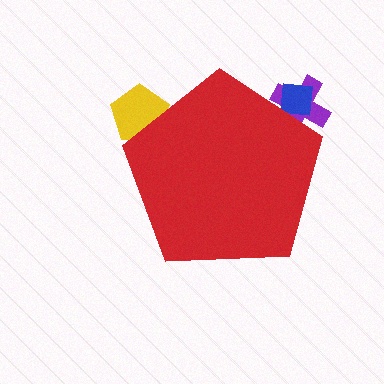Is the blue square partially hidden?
Yes, the blue square is partially hidden behind the red pentagon.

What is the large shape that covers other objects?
A red pentagon.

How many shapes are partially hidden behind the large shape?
3 shapes are partially hidden.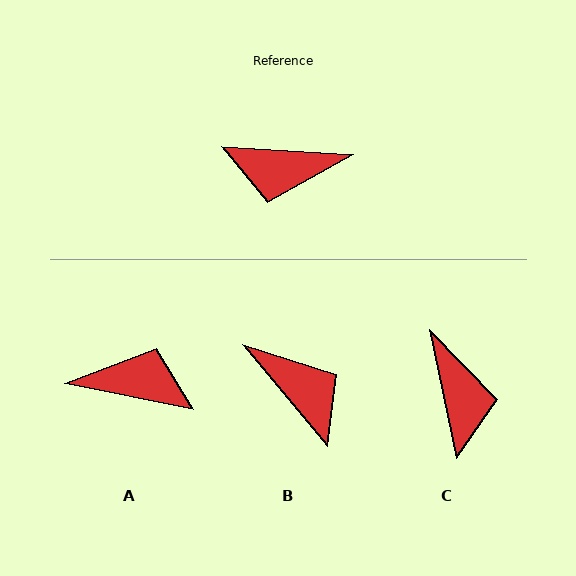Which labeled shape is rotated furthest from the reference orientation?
A, about 172 degrees away.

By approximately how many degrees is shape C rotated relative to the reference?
Approximately 105 degrees counter-clockwise.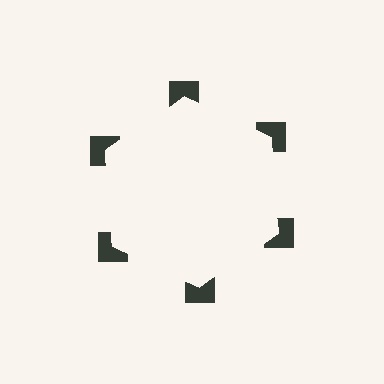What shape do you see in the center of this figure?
An illusory hexagon — its edges are inferred from the aligned wedge cuts in the notched squares, not physically drawn.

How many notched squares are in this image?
There are 6 — one at each vertex of the illusory hexagon.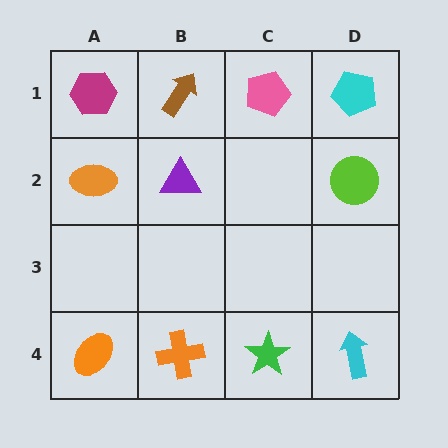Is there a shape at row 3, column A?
No, that cell is empty.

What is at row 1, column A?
A magenta hexagon.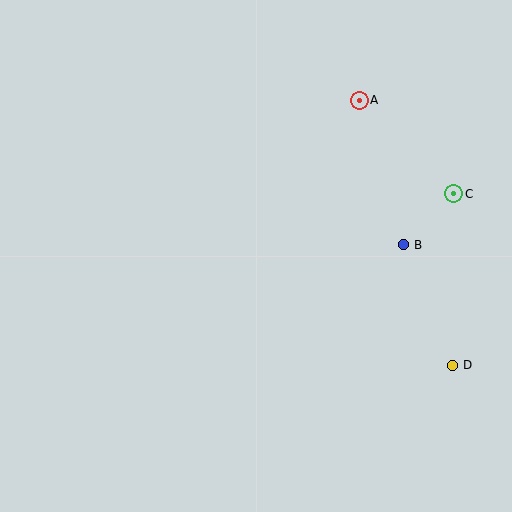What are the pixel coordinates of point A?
Point A is at (359, 100).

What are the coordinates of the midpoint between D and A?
The midpoint between D and A is at (406, 233).